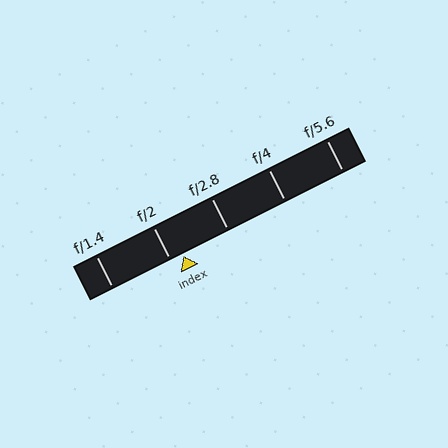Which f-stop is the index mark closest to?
The index mark is closest to f/2.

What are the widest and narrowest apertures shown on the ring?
The widest aperture shown is f/1.4 and the narrowest is f/5.6.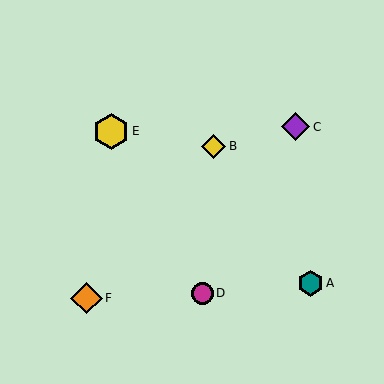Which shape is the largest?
The yellow hexagon (labeled E) is the largest.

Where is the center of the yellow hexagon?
The center of the yellow hexagon is at (111, 131).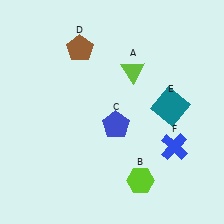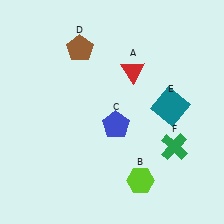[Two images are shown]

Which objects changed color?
A changed from lime to red. F changed from blue to green.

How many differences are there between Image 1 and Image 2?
There are 2 differences between the two images.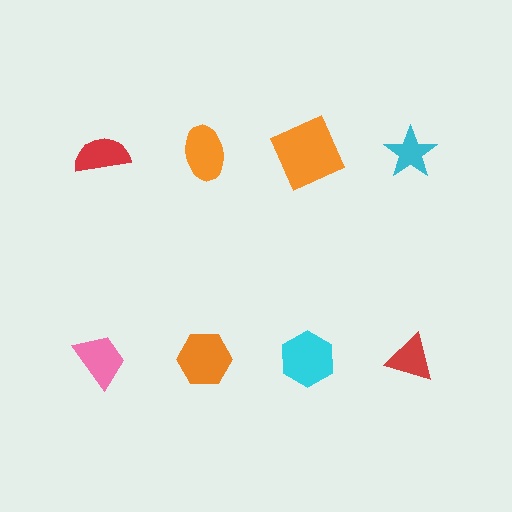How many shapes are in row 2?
4 shapes.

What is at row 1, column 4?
A cyan star.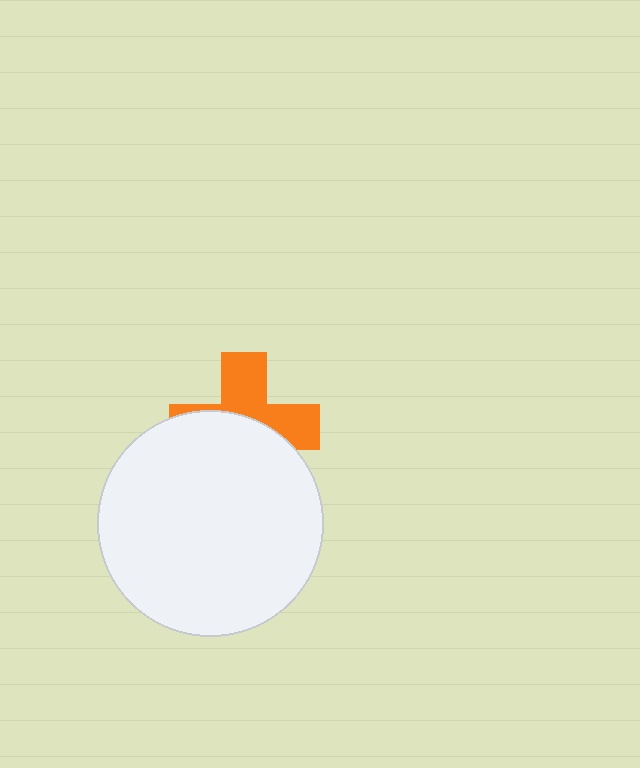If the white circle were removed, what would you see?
You would see the complete orange cross.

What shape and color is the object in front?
The object in front is a white circle.